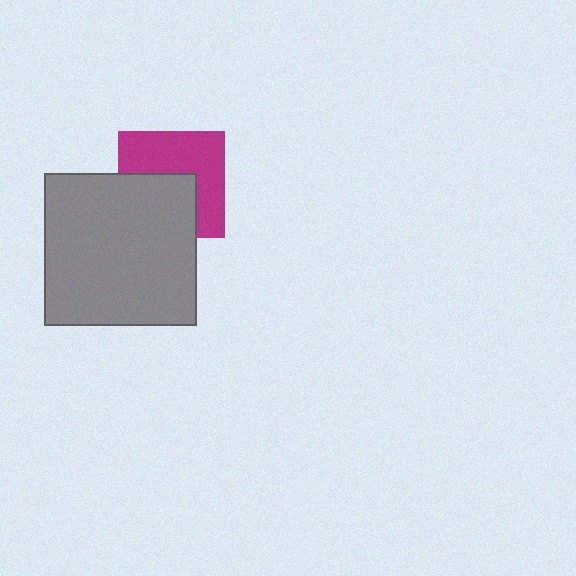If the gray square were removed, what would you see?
You would see the complete magenta square.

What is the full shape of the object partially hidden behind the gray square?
The partially hidden object is a magenta square.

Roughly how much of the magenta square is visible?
About half of it is visible (roughly 55%).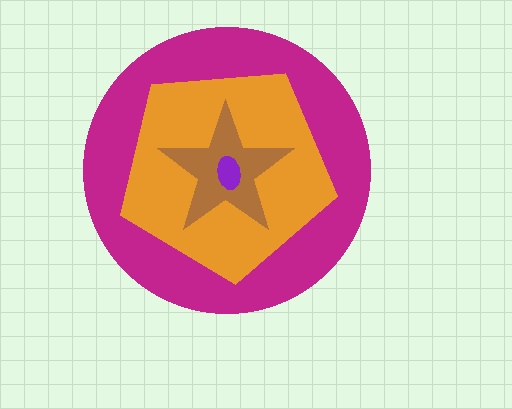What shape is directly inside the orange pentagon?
The brown star.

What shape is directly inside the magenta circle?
The orange pentagon.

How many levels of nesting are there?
4.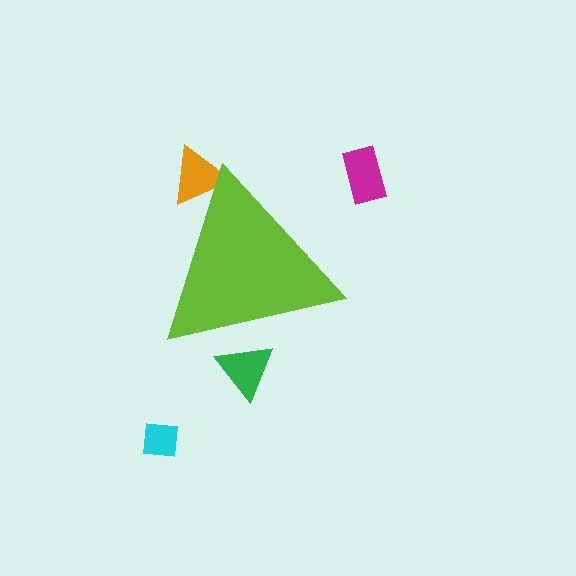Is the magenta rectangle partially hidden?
No, the magenta rectangle is fully visible.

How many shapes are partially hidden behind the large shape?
2 shapes are partially hidden.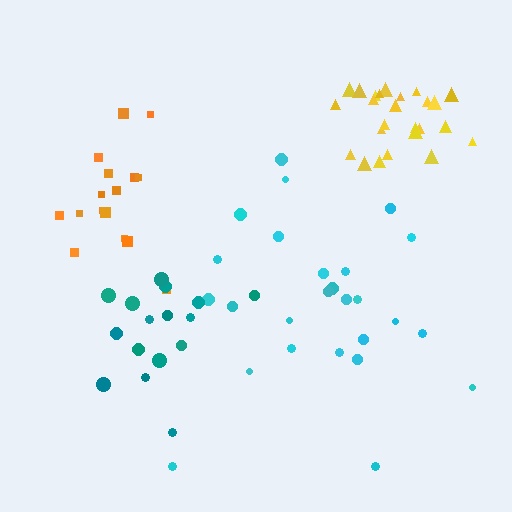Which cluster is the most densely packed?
Yellow.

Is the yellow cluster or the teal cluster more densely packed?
Yellow.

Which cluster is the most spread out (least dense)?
Cyan.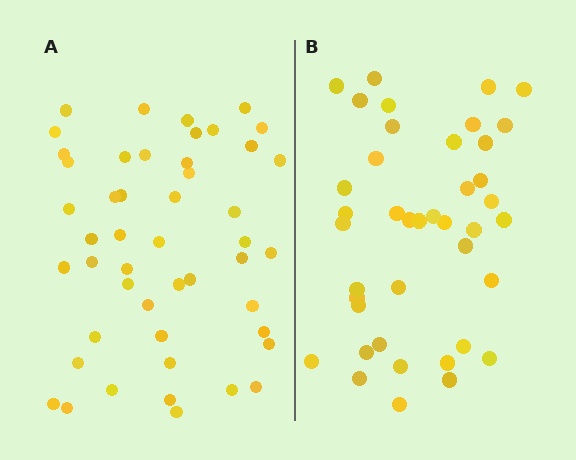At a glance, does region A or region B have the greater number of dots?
Region A (the left region) has more dots.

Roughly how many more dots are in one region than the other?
Region A has roughly 8 or so more dots than region B.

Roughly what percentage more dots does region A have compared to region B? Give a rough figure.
About 15% more.